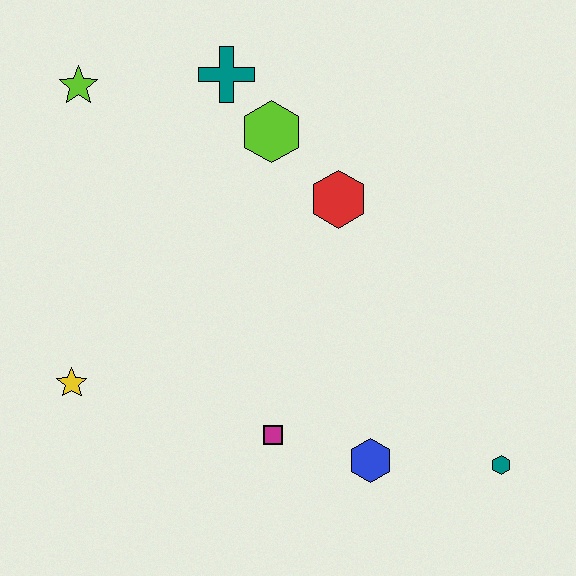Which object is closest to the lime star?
The teal cross is closest to the lime star.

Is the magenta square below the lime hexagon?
Yes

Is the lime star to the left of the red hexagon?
Yes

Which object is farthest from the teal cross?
The teal hexagon is farthest from the teal cross.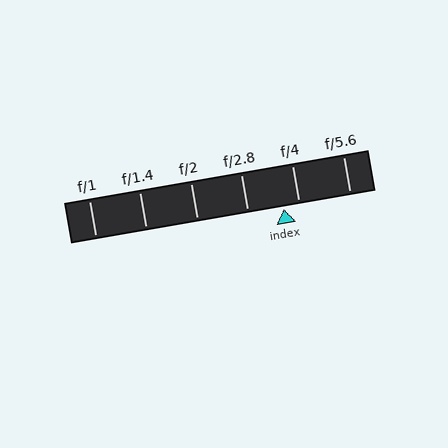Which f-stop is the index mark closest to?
The index mark is closest to f/4.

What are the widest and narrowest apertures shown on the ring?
The widest aperture shown is f/1 and the narrowest is f/5.6.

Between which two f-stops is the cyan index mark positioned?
The index mark is between f/2.8 and f/4.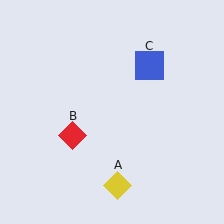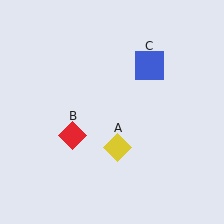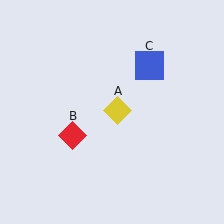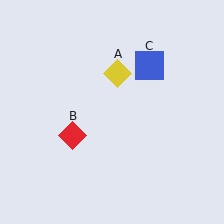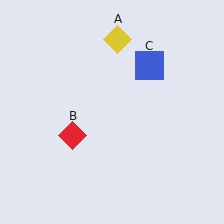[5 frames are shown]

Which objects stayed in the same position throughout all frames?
Red diamond (object B) and blue square (object C) remained stationary.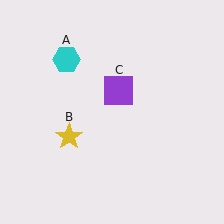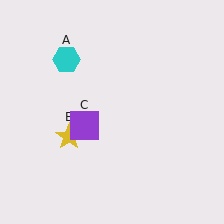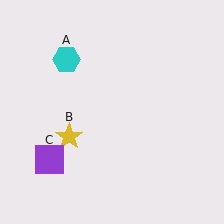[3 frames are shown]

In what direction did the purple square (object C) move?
The purple square (object C) moved down and to the left.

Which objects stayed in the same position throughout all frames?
Cyan hexagon (object A) and yellow star (object B) remained stationary.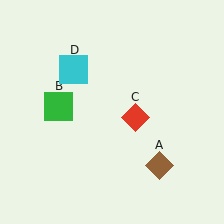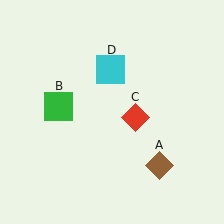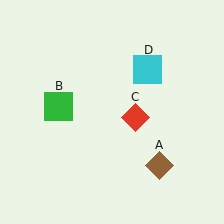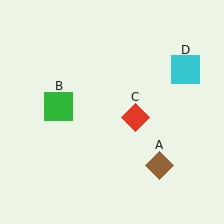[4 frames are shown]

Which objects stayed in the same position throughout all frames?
Brown diamond (object A) and green square (object B) and red diamond (object C) remained stationary.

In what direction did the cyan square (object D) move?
The cyan square (object D) moved right.